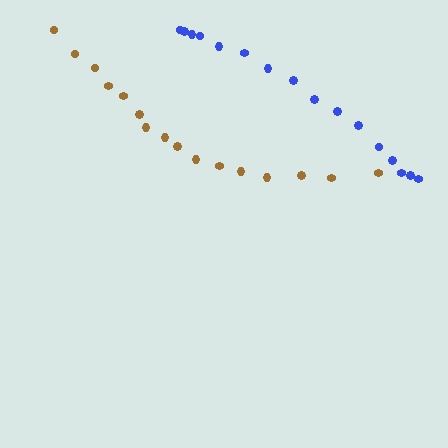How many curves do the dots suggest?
There are 2 distinct paths.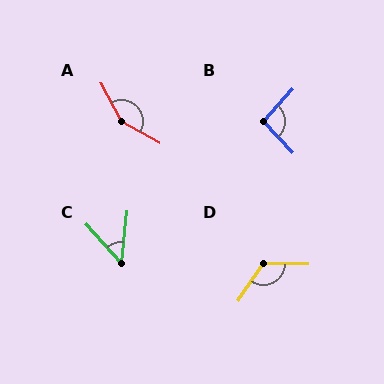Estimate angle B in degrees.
Approximately 95 degrees.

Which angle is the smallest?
C, at approximately 48 degrees.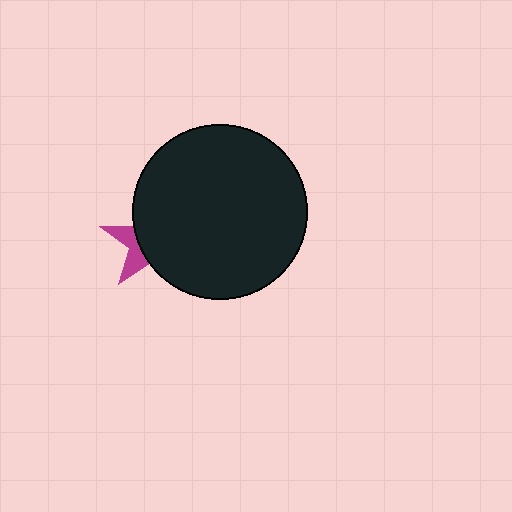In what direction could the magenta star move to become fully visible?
The magenta star could move left. That would shift it out from behind the black circle entirely.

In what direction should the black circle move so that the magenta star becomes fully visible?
The black circle should move right. That is the shortest direction to clear the overlap and leave the magenta star fully visible.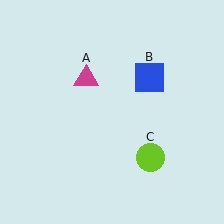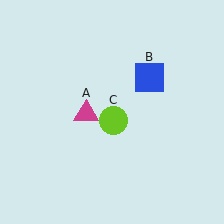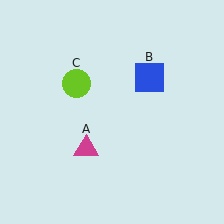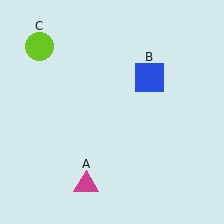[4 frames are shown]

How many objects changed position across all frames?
2 objects changed position: magenta triangle (object A), lime circle (object C).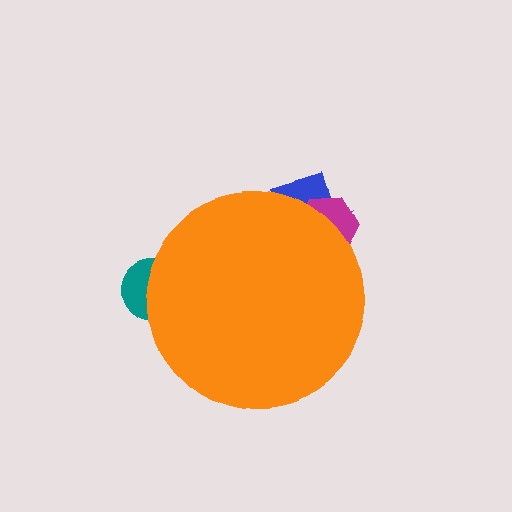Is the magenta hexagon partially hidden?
Yes, the magenta hexagon is partially hidden behind the orange circle.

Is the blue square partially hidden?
Yes, the blue square is partially hidden behind the orange circle.